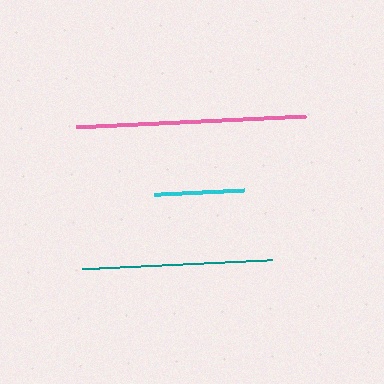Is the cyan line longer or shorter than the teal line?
The teal line is longer than the cyan line.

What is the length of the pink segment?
The pink segment is approximately 231 pixels long.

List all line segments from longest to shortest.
From longest to shortest: pink, teal, cyan.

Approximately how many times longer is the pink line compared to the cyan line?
The pink line is approximately 2.6 times the length of the cyan line.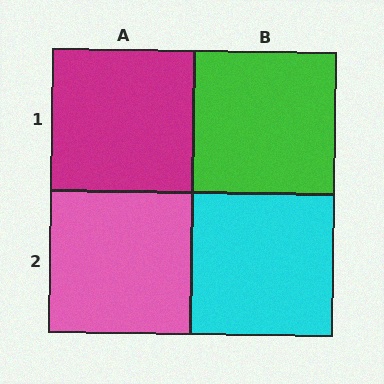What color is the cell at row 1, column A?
Magenta.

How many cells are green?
1 cell is green.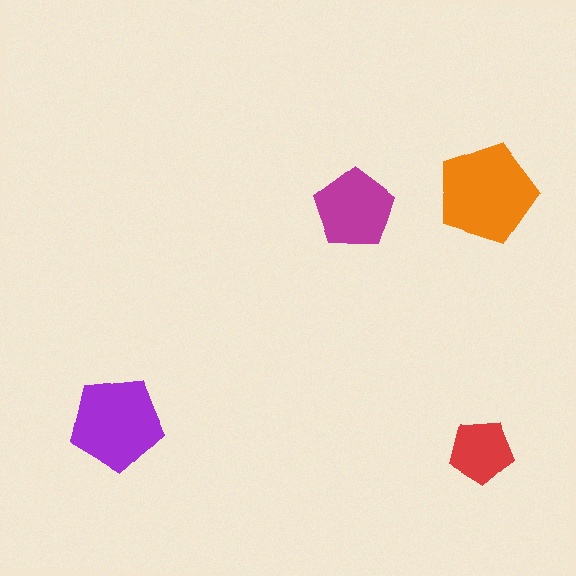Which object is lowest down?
The red pentagon is bottommost.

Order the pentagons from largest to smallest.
the orange one, the purple one, the magenta one, the red one.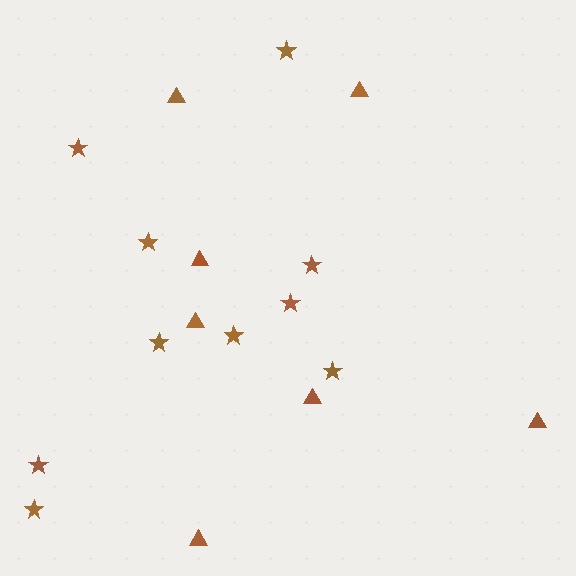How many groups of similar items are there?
There are 2 groups: one group of triangles (7) and one group of stars (10).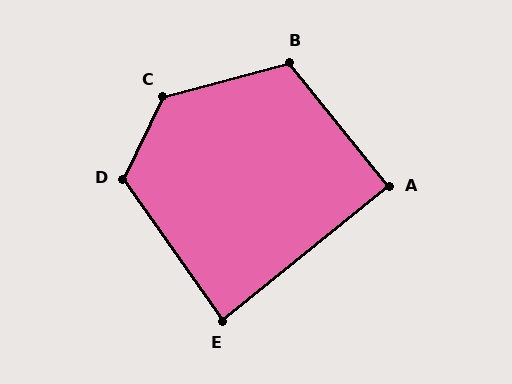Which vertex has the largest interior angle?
C, at approximately 130 degrees.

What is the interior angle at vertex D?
Approximately 119 degrees (obtuse).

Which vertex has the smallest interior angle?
E, at approximately 86 degrees.